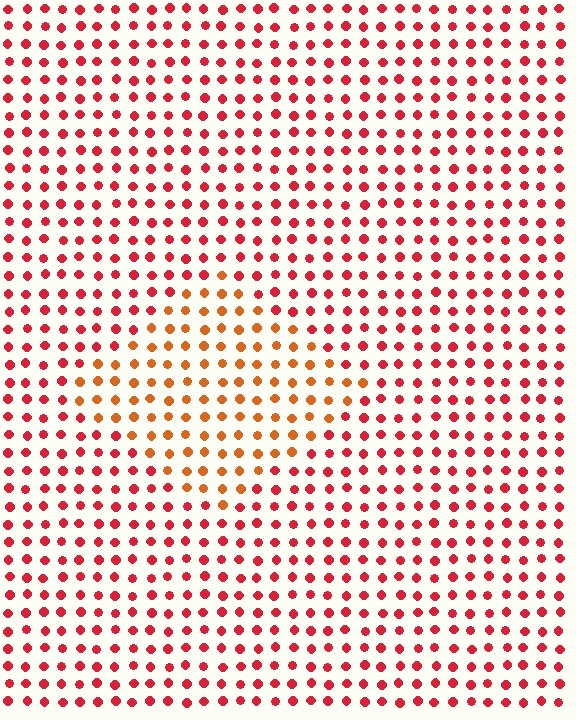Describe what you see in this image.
The image is filled with small red elements in a uniform arrangement. A diamond-shaped region is visible where the elements are tinted to a slightly different hue, forming a subtle color boundary.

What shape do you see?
I see a diamond.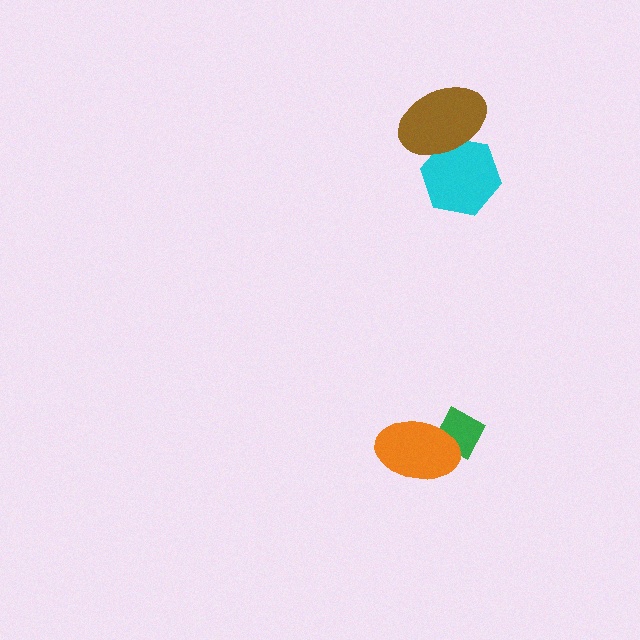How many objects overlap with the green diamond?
1 object overlaps with the green diamond.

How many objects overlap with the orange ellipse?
1 object overlaps with the orange ellipse.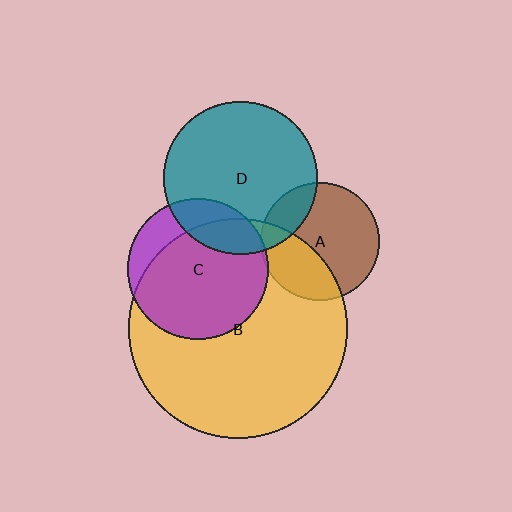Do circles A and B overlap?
Yes.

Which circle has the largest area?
Circle B (yellow).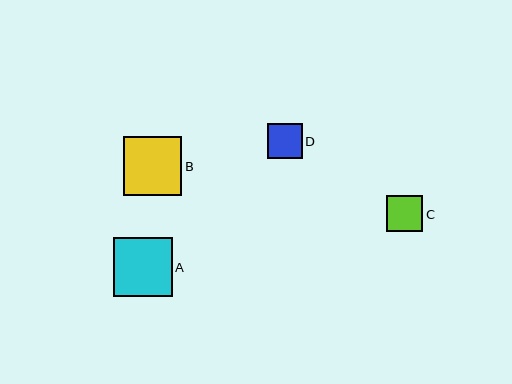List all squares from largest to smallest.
From largest to smallest: A, B, C, D.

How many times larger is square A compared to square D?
Square A is approximately 1.7 times the size of square D.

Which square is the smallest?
Square D is the smallest with a size of approximately 34 pixels.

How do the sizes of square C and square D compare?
Square C and square D are approximately the same size.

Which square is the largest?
Square A is the largest with a size of approximately 59 pixels.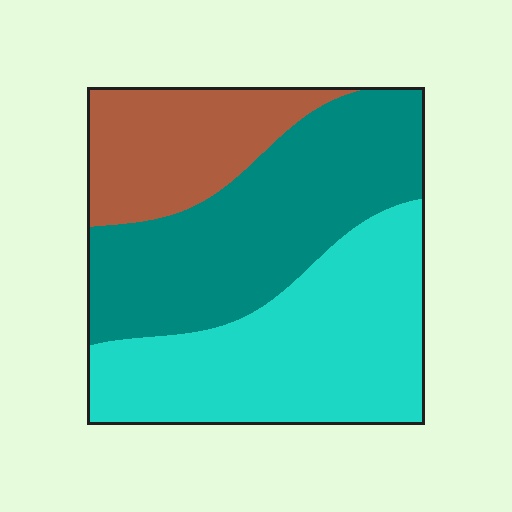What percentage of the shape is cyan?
Cyan covers about 40% of the shape.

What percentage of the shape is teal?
Teal takes up about two fifths (2/5) of the shape.